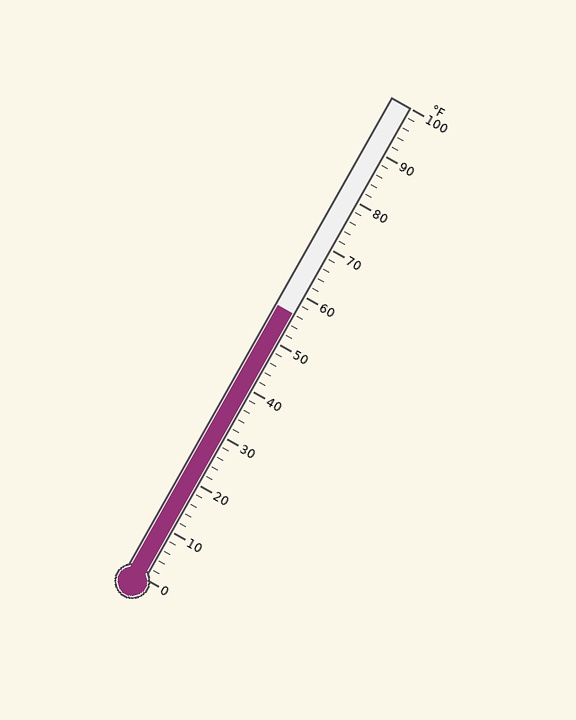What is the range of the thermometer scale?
The thermometer scale ranges from 0°F to 100°F.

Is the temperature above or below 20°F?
The temperature is above 20°F.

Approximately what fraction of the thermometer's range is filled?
The thermometer is filled to approximately 55% of its range.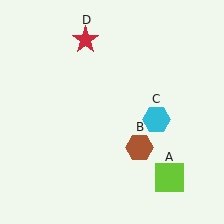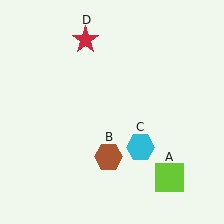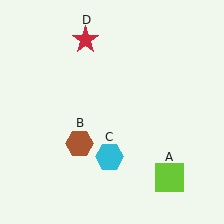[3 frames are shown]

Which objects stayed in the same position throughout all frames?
Lime square (object A) and red star (object D) remained stationary.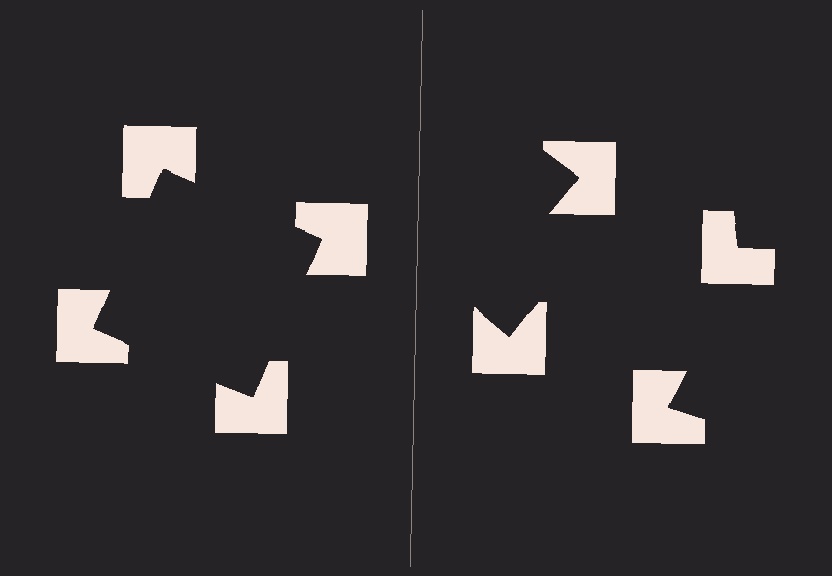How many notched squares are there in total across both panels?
8 — 4 on each side.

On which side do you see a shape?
An illusory square appears on the left side. On the right side the wedge cuts are rotated, so no coherent shape forms.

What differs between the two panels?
The notched squares are positioned identically on both sides; only the wedge orientations differ. On the left they align to a square; on the right they are misaligned.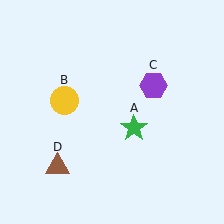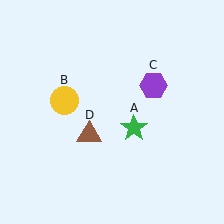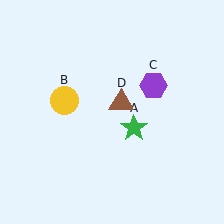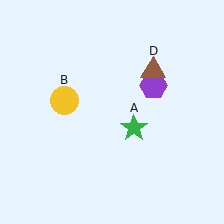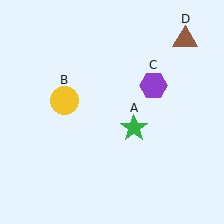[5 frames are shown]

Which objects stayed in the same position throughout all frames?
Green star (object A) and yellow circle (object B) and purple hexagon (object C) remained stationary.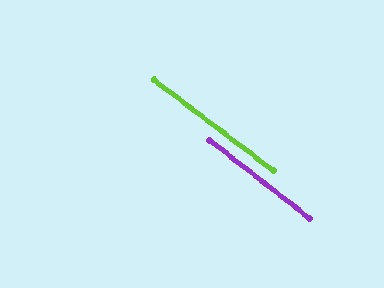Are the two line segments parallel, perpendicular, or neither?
Parallel — their directions differ by only 1.0°.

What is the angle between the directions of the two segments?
Approximately 1 degree.